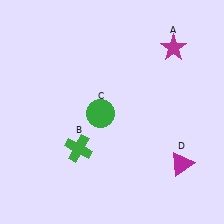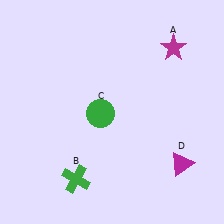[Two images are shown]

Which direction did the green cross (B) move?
The green cross (B) moved down.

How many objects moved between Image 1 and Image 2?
1 object moved between the two images.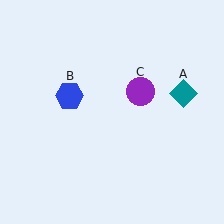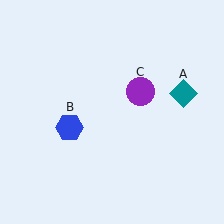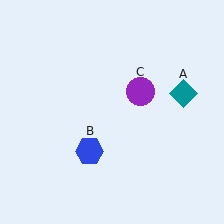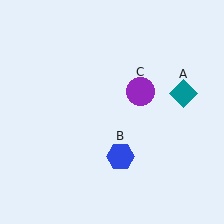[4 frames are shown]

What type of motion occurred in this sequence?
The blue hexagon (object B) rotated counterclockwise around the center of the scene.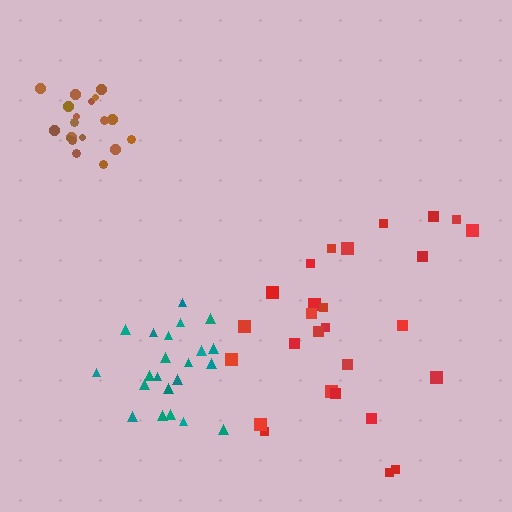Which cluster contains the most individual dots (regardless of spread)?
Red (27).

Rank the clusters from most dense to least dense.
brown, teal, red.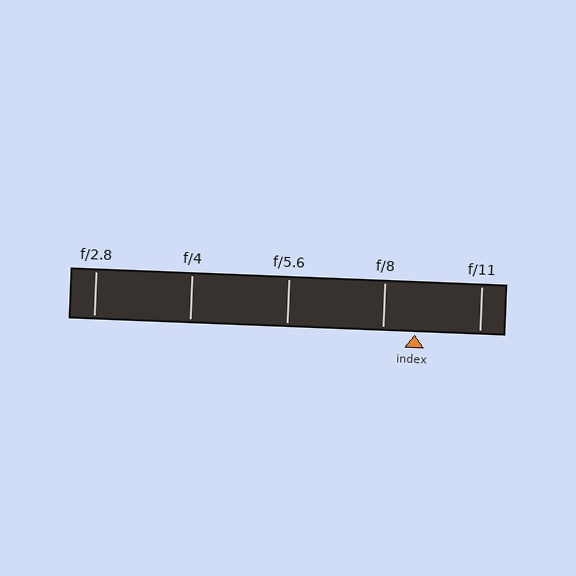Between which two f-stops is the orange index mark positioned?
The index mark is between f/8 and f/11.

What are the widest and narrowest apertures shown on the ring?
The widest aperture shown is f/2.8 and the narrowest is f/11.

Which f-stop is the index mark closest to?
The index mark is closest to f/8.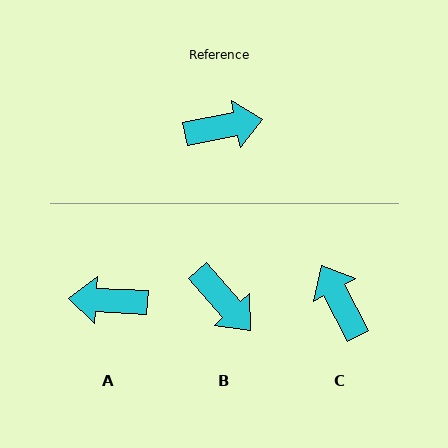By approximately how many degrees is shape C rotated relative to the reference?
Approximately 107 degrees counter-clockwise.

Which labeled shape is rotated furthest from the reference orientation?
A, about 166 degrees away.